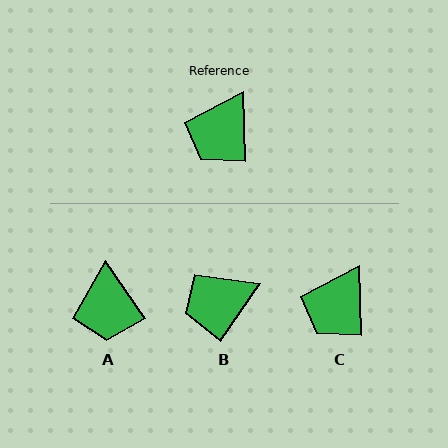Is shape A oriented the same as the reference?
No, it is off by about 33 degrees.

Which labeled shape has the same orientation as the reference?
C.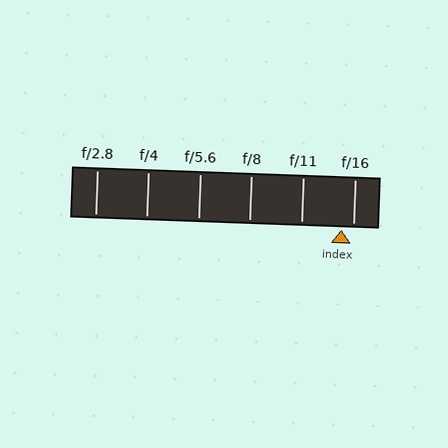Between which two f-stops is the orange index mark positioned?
The index mark is between f/11 and f/16.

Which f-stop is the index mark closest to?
The index mark is closest to f/16.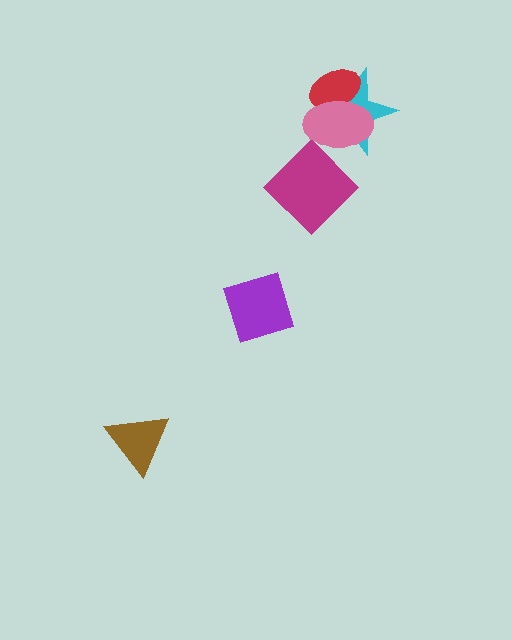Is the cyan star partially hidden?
Yes, it is partially covered by another shape.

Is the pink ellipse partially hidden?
No, no other shape covers it.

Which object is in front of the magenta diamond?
The pink ellipse is in front of the magenta diamond.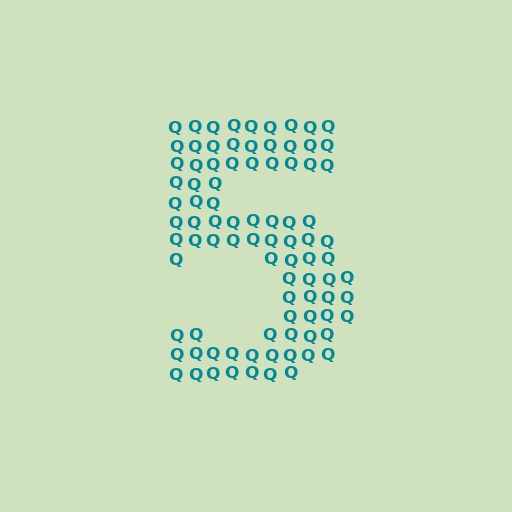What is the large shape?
The large shape is the digit 5.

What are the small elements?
The small elements are letter Q's.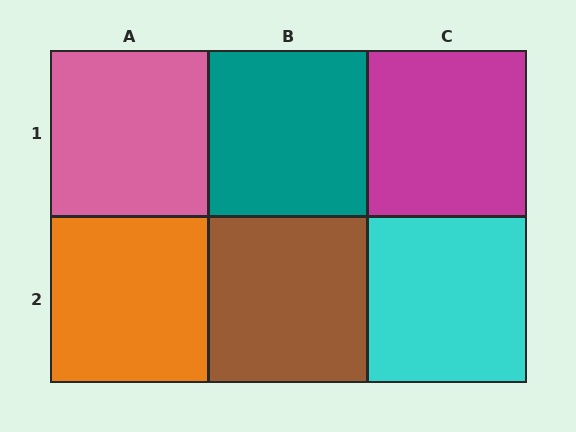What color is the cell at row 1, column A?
Pink.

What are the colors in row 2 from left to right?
Orange, brown, cyan.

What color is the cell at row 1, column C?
Magenta.